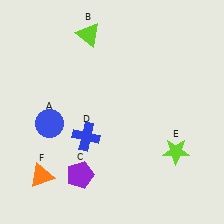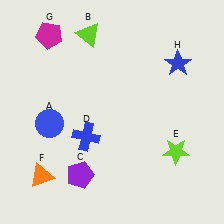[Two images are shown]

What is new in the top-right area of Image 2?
A blue star (H) was added in the top-right area of Image 2.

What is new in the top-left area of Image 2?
A magenta pentagon (G) was added in the top-left area of Image 2.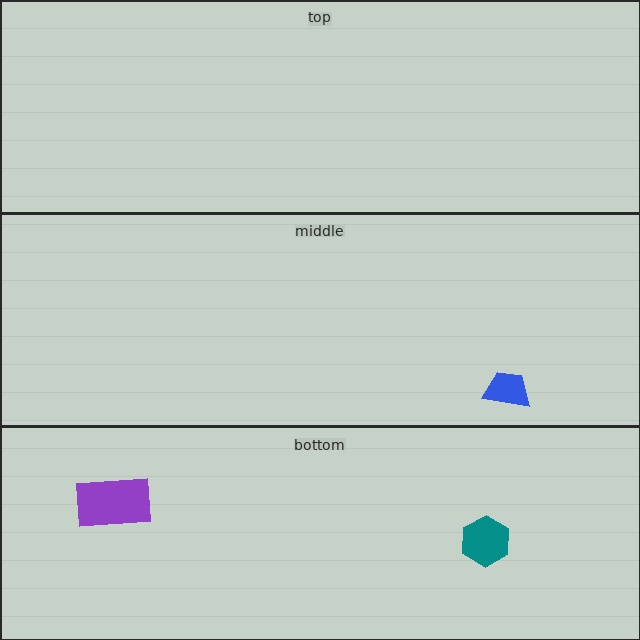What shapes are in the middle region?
The blue trapezoid.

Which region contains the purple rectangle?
The bottom region.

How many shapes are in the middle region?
1.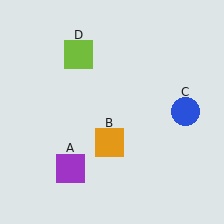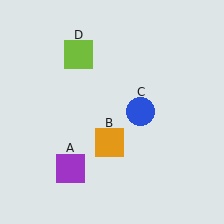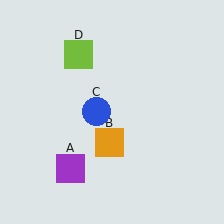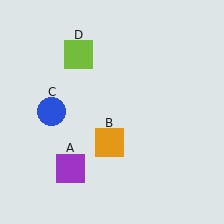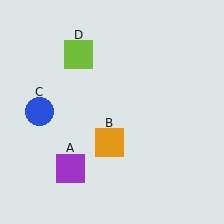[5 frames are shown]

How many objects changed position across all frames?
1 object changed position: blue circle (object C).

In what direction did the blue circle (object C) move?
The blue circle (object C) moved left.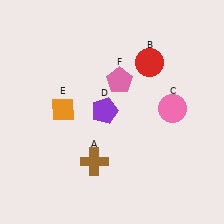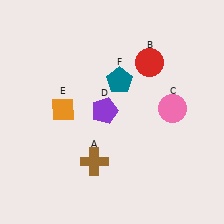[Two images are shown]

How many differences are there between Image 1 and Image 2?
There is 1 difference between the two images.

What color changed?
The pentagon (F) changed from pink in Image 1 to teal in Image 2.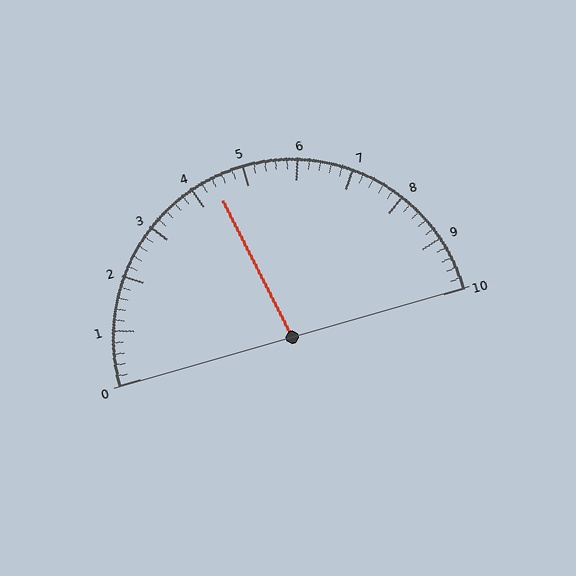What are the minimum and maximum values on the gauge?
The gauge ranges from 0 to 10.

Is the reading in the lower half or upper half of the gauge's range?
The reading is in the lower half of the range (0 to 10).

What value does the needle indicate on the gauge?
The needle indicates approximately 4.4.